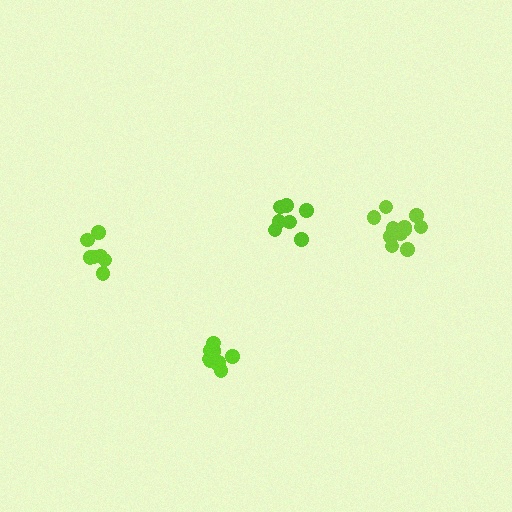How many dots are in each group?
Group 1: 7 dots, Group 2: 11 dots, Group 3: 7 dots, Group 4: 12 dots (37 total).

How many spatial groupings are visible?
There are 4 spatial groupings.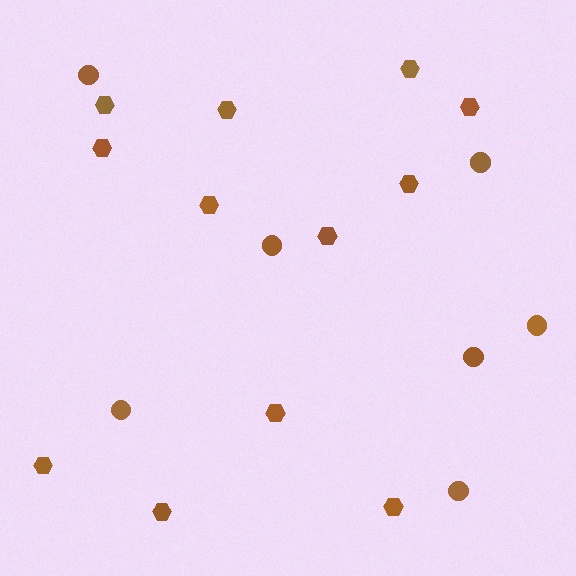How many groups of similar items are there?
There are 2 groups: one group of circles (7) and one group of hexagons (12).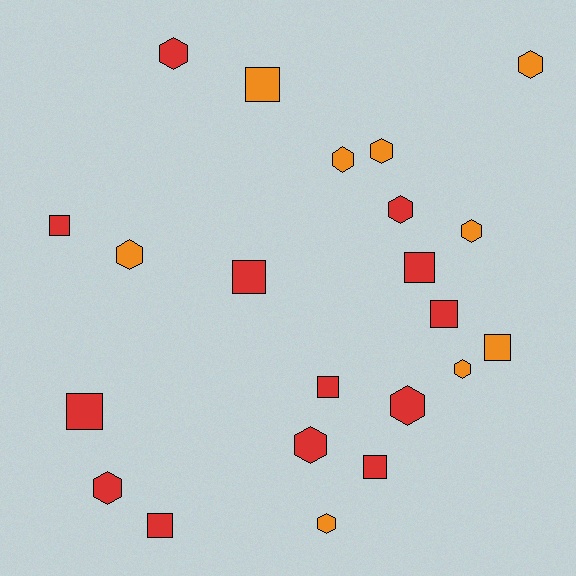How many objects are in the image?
There are 22 objects.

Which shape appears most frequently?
Hexagon, with 12 objects.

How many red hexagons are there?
There are 5 red hexagons.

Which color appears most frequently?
Red, with 13 objects.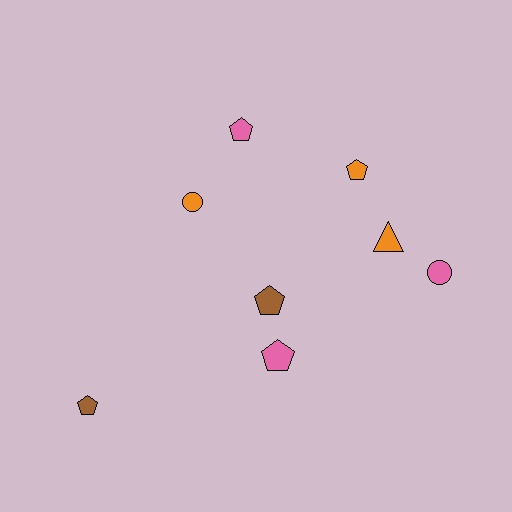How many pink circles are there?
There is 1 pink circle.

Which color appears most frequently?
Orange, with 3 objects.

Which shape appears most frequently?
Pentagon, with 5 objects.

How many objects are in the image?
There are 8 objects.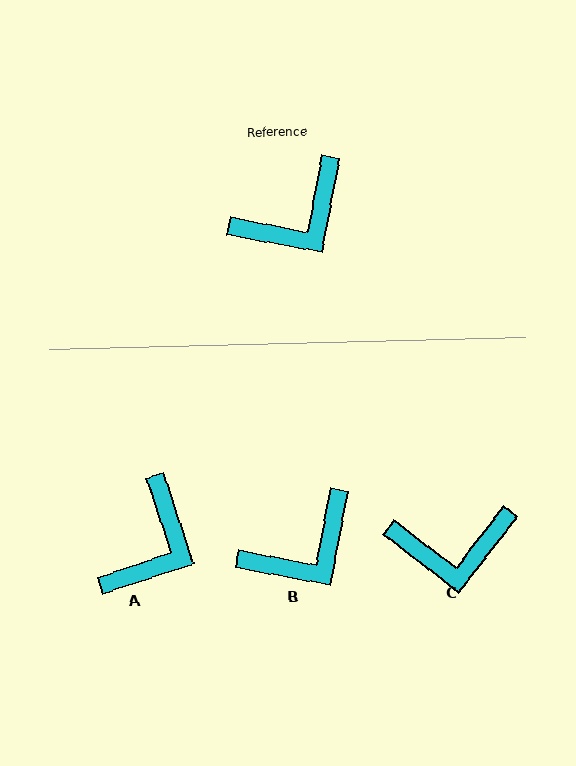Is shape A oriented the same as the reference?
No, it is off by about 29 degrees.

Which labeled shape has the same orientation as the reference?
B.